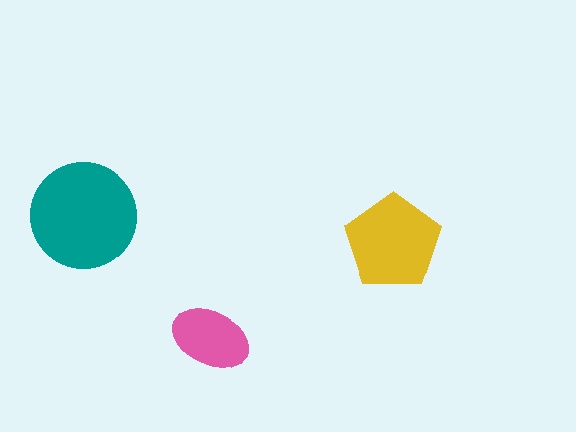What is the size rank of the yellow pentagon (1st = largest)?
2nd.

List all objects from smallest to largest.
The pink ellipse, the yellow pentagon, the teal circle.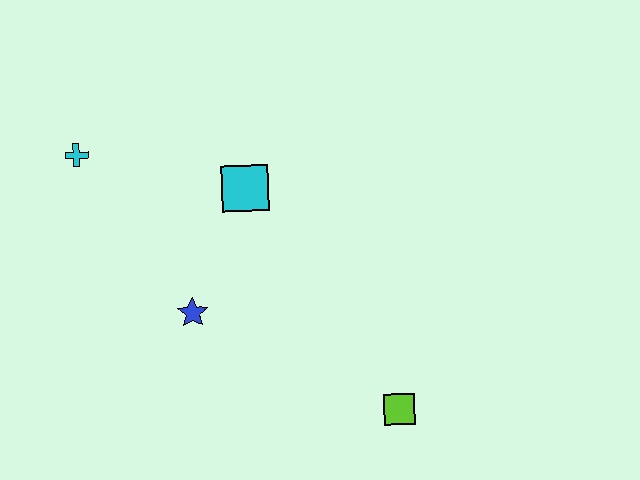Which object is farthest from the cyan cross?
The lime square is farthest from the cyan cross.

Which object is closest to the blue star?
The cyan square is closest to the blue star.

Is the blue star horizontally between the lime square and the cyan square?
No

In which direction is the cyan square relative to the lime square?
The cyan square is above the lime square.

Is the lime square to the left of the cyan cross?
No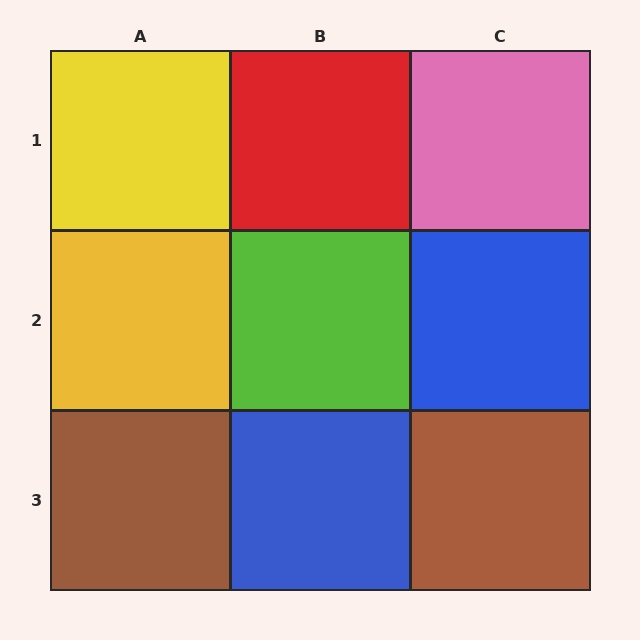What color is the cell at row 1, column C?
Pink.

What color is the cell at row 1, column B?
Red.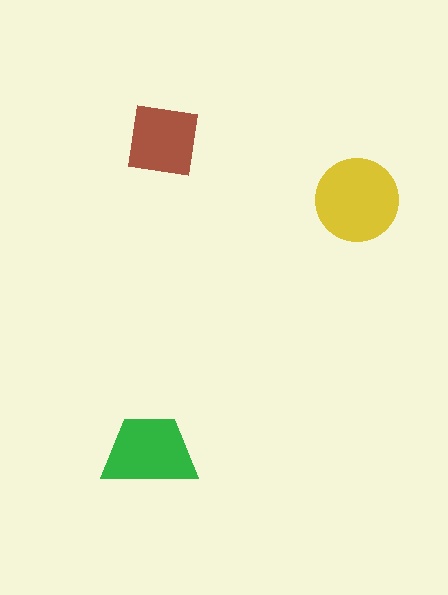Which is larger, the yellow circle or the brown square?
The yellow circle.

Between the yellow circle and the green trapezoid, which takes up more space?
The yellow circle.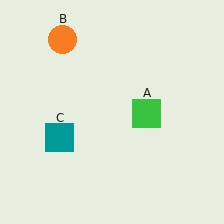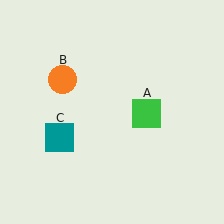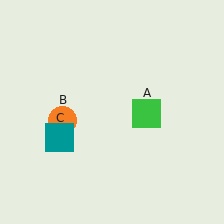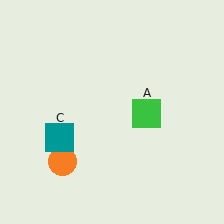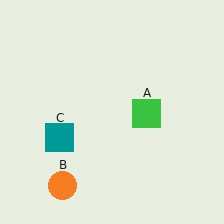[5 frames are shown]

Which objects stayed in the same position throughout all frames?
Green square (object A) and teal square (object C) remained stationary.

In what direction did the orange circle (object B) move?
The orange circle (object B) moved down.